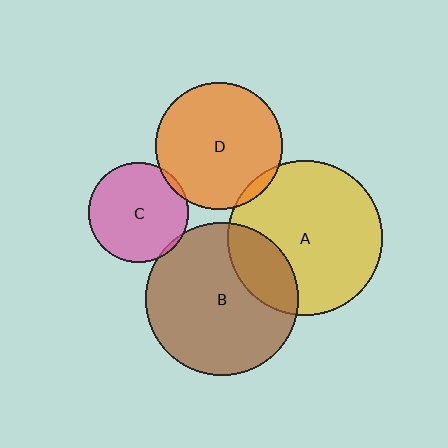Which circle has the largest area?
Circle A (yellow).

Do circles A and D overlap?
Yes.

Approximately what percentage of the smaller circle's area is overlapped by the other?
Approximately 5%.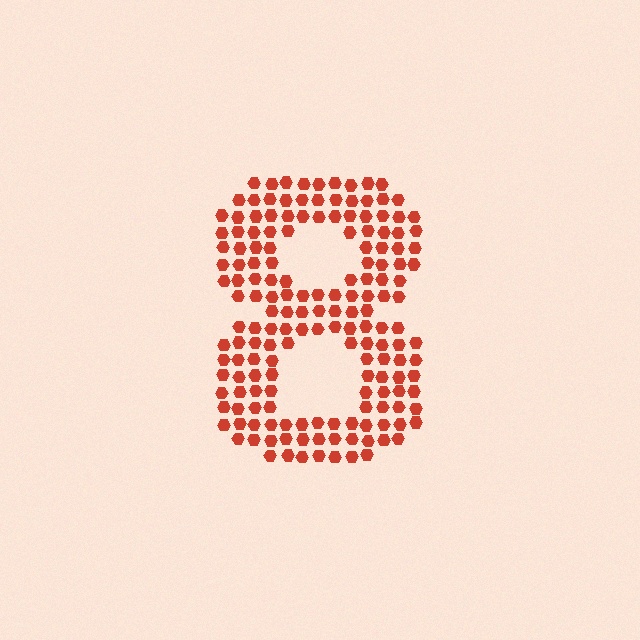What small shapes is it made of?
It is made of small hexagons.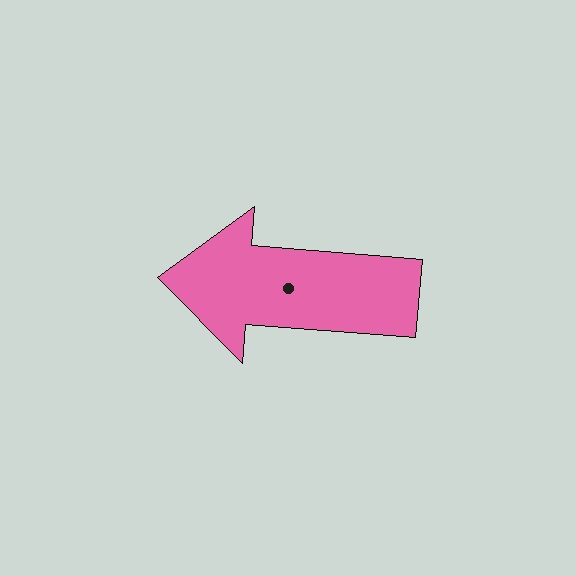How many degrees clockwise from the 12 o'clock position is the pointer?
Approximately 275 degrees.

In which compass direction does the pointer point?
West.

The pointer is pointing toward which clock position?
Roughly 9 o'clock.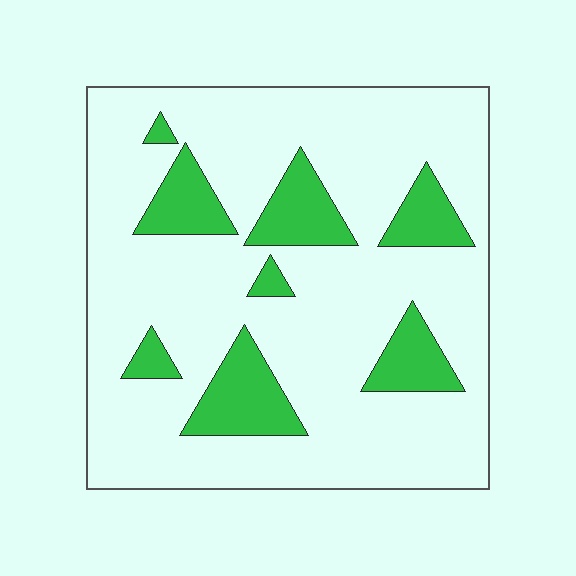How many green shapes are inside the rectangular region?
8.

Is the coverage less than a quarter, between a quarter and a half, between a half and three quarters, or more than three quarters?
Less than a quarter.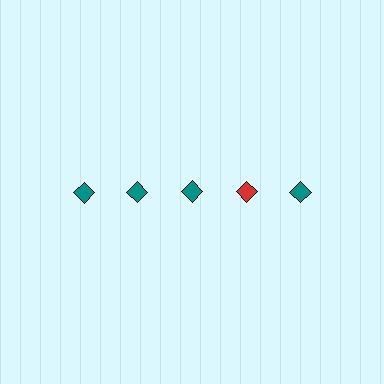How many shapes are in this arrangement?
There are 5 shapes arranged in a grid pattern.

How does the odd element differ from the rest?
It has a different color: red instead of teal.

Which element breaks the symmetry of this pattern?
The red diamond in the top row, second from right column breaks the symmetry. All other shapes are teal diamonds.